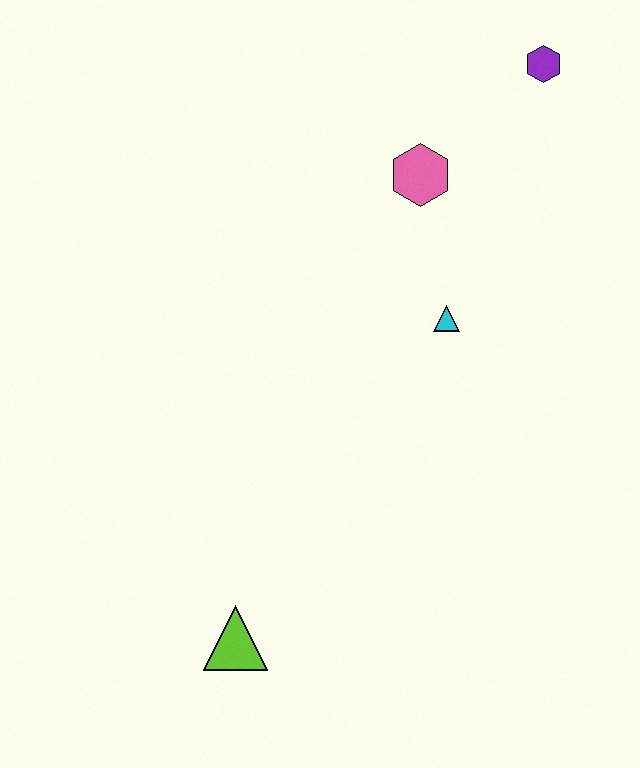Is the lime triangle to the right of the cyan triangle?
No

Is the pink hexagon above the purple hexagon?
No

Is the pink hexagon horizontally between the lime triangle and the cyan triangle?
Yes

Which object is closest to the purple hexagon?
The pink hexagon is closest to the purple hexagon.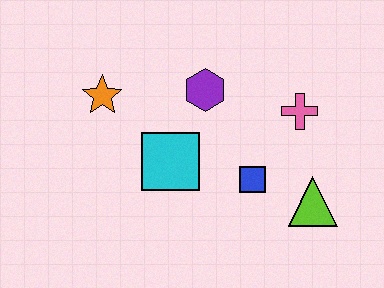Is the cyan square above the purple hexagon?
No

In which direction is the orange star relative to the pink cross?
The orange star is to the left of the pink cross.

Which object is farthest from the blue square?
The orange star is farthest from the blue square.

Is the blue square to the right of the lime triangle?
No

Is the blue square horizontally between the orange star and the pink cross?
Yes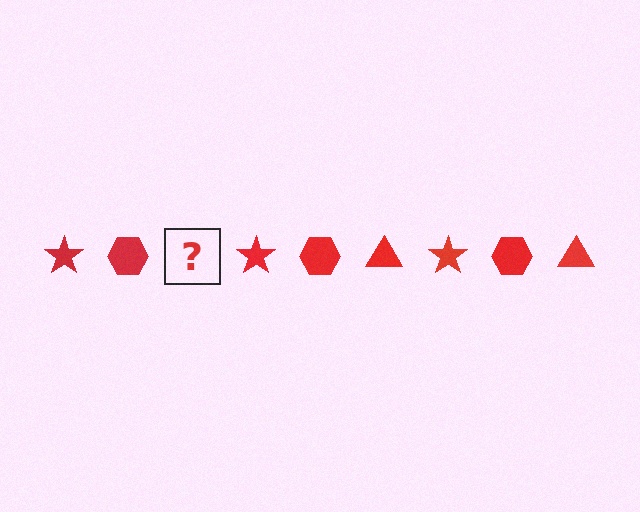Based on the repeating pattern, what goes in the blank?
The blank should be a red triangle.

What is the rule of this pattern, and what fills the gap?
The rule is that the pattern cycles through star, hexagon, triangle shapes in red. The gap should be filled with a red triangle.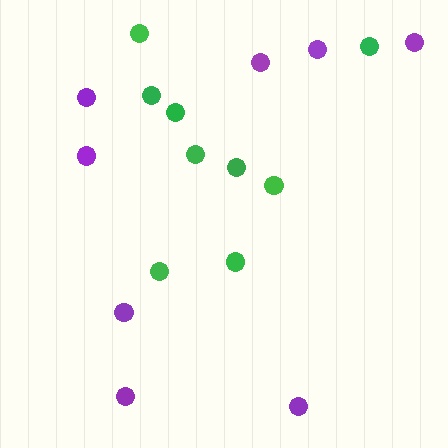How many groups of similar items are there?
There are 2 groups: one group of green circles (9) and one group of purple circles (8).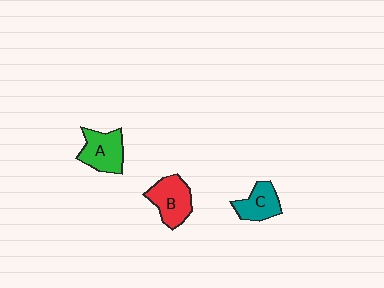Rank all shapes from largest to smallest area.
From largest to smallest: B (red), A (green), C (teal).